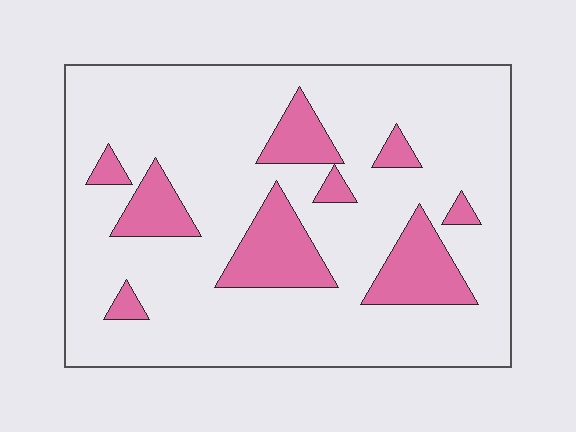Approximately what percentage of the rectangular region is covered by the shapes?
Approximately 20%.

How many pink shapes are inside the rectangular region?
9.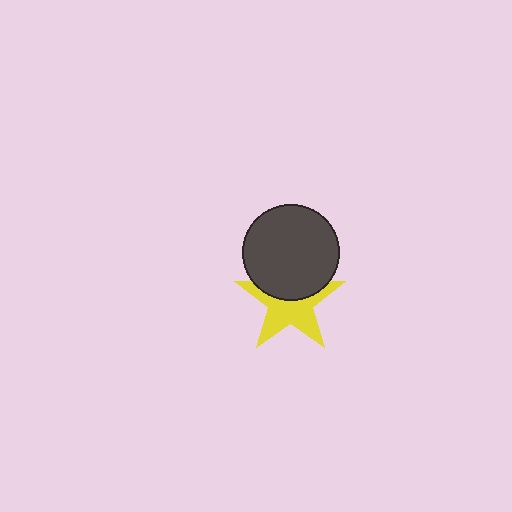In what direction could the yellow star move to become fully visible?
The yellow star could move down. That would shift it out from behind the dark gray circle entirely.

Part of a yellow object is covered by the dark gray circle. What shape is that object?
It is a star.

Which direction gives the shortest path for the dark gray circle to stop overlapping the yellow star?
Moving up gives the shortest separation.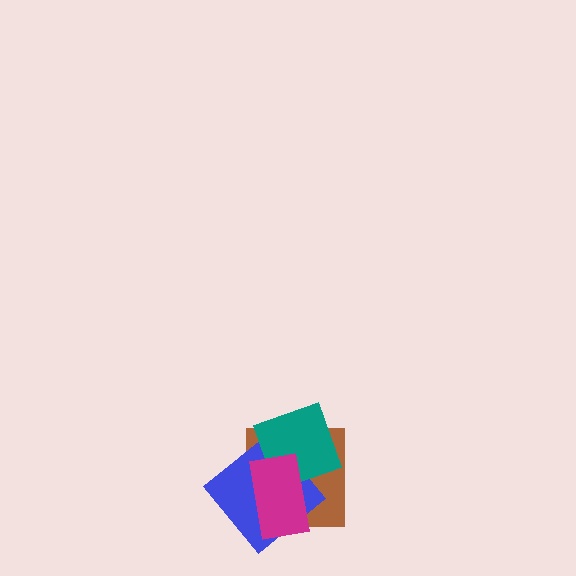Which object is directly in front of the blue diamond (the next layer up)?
The teal square is directly in front of the blue diamond.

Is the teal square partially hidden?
Yes, it is partially covered by another shape.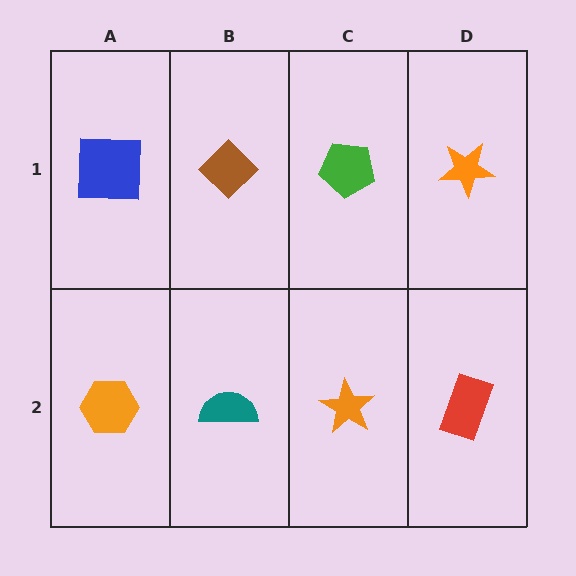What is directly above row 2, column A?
A blue square.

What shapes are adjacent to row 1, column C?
An orange star (row 2, column C), a brown diamond (row 1, column B), an orange star (row 1, column D).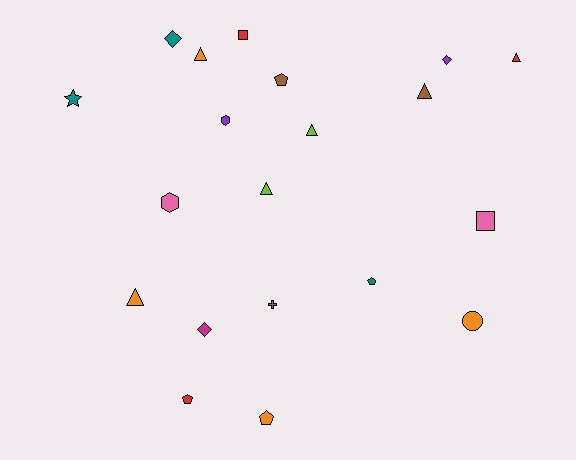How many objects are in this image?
There are 20 objects.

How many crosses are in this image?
There is 1 cross.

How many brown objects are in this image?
There are 3 brown objects.